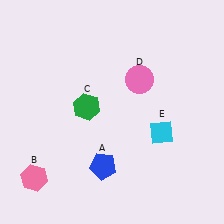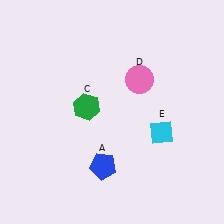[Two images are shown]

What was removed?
The pink hexagon (B) was removed in Image 2.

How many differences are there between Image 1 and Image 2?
There is 1 difference between the two images.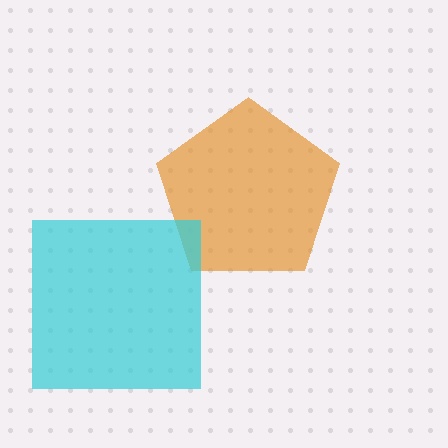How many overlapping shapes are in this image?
There are 2 overlapping shapes in the image.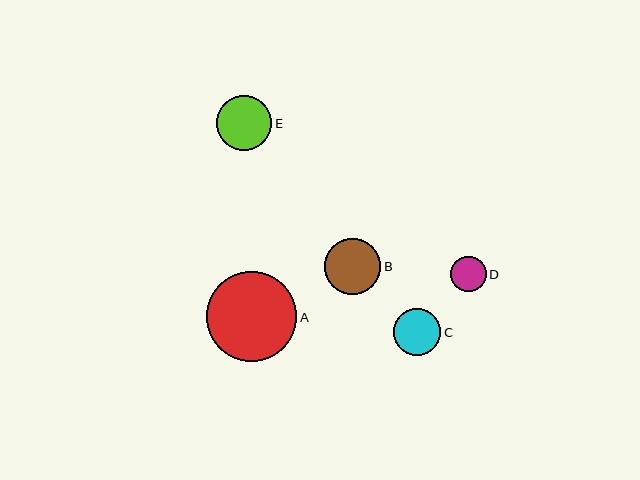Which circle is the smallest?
Circle D is the smallest with a size of approximately 36 pixels.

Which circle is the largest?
Circle A is the largest with a size of approximately 90 pixels.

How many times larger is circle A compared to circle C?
Circle A is approximately 1.9 times the size of circle C.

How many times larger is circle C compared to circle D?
Circle C is approximately 1.3 times the size of circle D.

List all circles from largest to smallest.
From largest to smallest: A, B, E, C, D.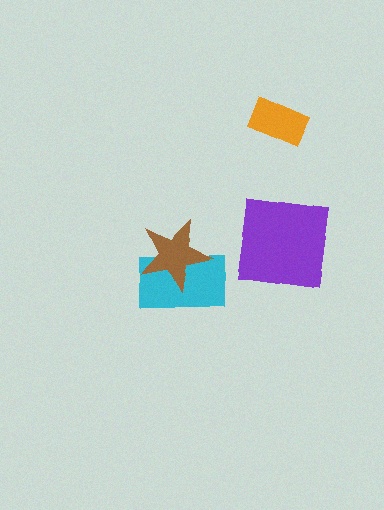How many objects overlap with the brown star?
1 object overlaps with the brown star.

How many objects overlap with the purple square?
0 objects overlap with the purple square.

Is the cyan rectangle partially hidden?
Yes, it is partially covered by another shape.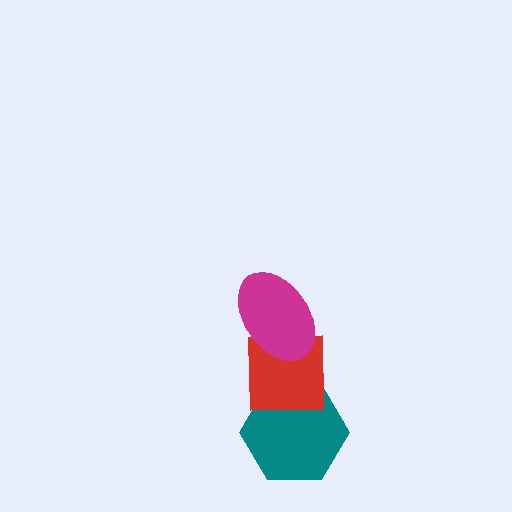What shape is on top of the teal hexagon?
The red square is on top of the teal hexagon.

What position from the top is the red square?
The red square is 2nd from the top.